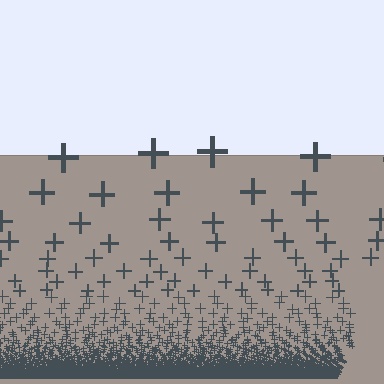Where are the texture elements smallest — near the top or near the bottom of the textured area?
Near the bottom.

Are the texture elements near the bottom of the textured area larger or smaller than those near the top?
Smaller. The gradient is inverted — elements near the bottom are smaller and denser.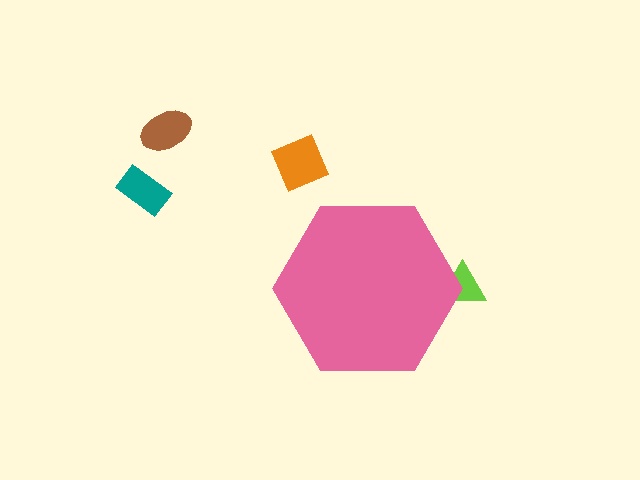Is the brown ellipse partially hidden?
No, the brown ellipse is fully visible.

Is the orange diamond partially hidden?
No, the orange diamond is fully visible.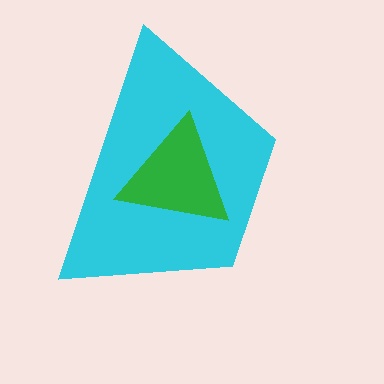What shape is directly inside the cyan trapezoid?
The green triangle.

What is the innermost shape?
The green triangle.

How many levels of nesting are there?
2.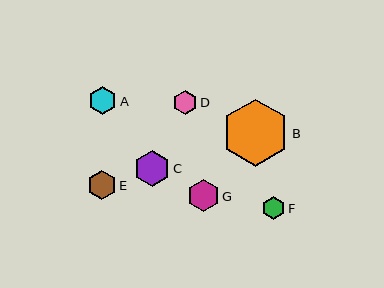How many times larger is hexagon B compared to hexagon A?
Hexagon B is approximately 2.4 times the size of hexagon A.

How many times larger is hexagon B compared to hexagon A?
Hexagon B is approximately 2.4 times the size of hexagon A.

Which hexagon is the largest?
Hexagon B is the largest with a size of approximately 67 pixels.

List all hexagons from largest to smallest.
From largest to smallest: B, C, G, E, A, D, F.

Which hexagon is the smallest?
Hexagon F is the smallest with a size of approximately 24 pixels.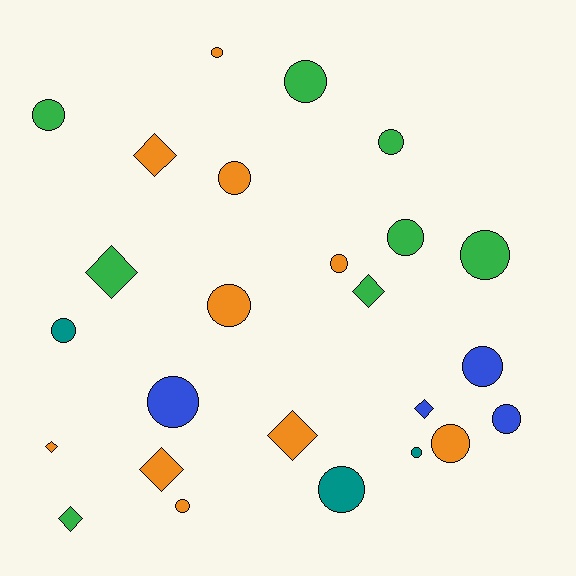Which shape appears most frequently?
Circle, with 17 objects.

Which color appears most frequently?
Orange, with 10 objects.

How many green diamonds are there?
There are 3 green diamonds.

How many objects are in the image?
There are 25 objects.